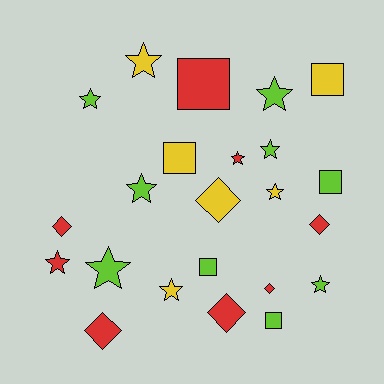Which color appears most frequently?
Lime, with 9 objects.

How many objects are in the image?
There are 23 objects.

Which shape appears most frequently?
Star, with 11 objects.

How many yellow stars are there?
There are 3 yellow stars.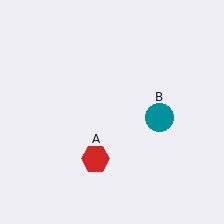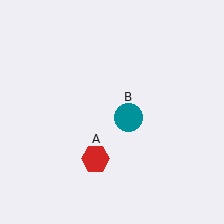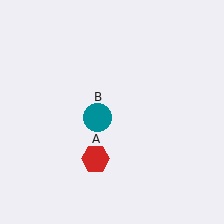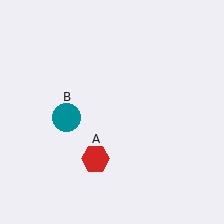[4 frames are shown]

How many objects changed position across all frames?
1 object changed position: teal circle (object B).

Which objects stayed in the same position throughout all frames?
Red hexagon (object A) remained stationary.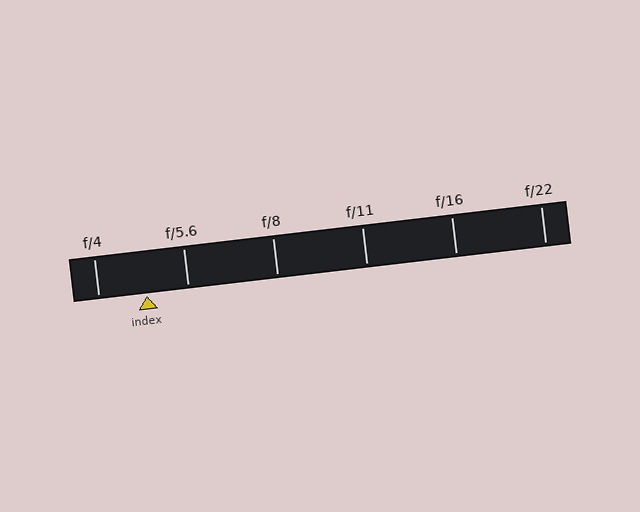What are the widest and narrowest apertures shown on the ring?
The widest aperture shown is f/4 and the narrowest is f/22.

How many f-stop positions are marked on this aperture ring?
There are 6 f-stop positions marked.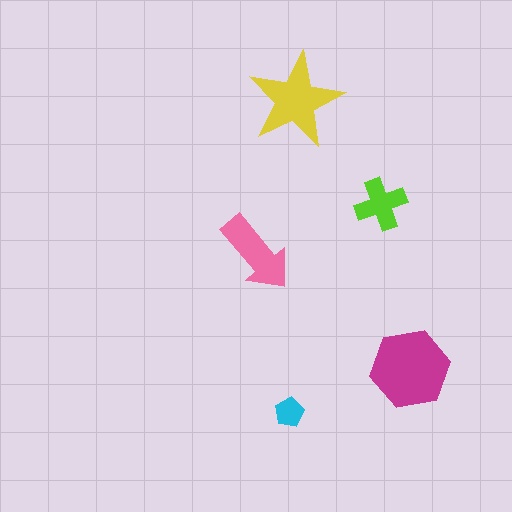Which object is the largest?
The magenta hexagon.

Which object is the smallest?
The cyan pentagon.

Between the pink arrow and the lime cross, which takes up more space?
The pink arrow.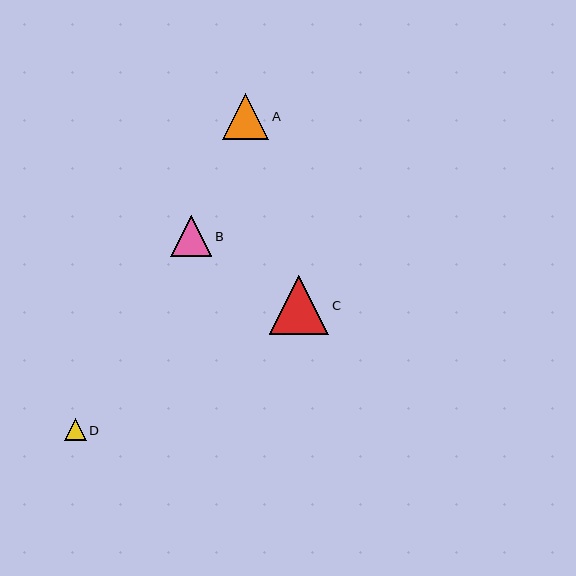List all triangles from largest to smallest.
From largest to smallest: C, A, B, D.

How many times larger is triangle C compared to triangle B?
Triangle C is approximately 1.4 times the size of triangle B.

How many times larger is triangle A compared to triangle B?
Triangle A is approximately 1.1 times the size of triangle B.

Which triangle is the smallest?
Triangle D is the smallest with a size of approximately 22 pixels.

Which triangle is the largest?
Triangle C is the largest with a size of approximately 59 pixels.